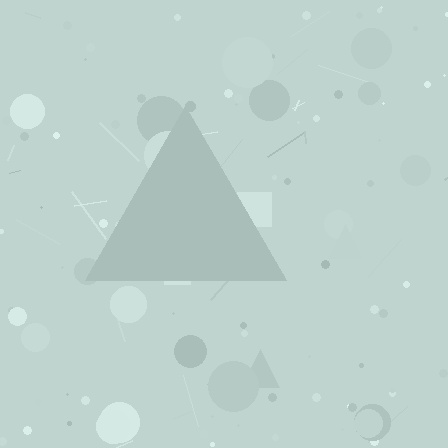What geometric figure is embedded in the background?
A triangle is embedded in the background.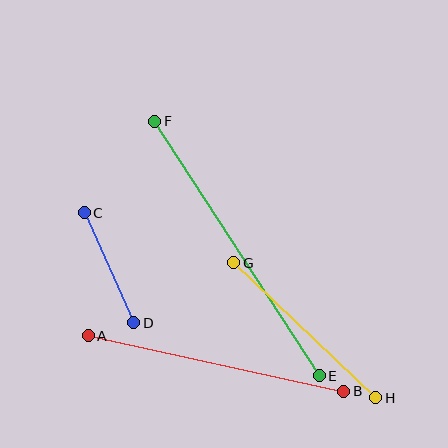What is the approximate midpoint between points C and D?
The midpoint is at approximately (109, 268) pixels.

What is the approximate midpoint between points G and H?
The midpoint is at approximately (305, 330) pixels.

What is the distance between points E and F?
The distance is approximately 303 pixels.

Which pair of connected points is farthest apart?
Points E and F are farthest apart.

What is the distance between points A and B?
The distance is approximately 261 pixels.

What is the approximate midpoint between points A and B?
The midpoint is at approximately (216, 364) pixels.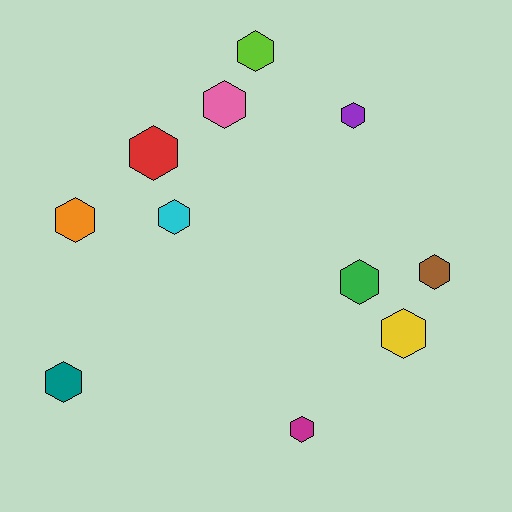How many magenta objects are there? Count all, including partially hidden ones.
There is 1 magenta object.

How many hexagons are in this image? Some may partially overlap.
There are 11 hexagons.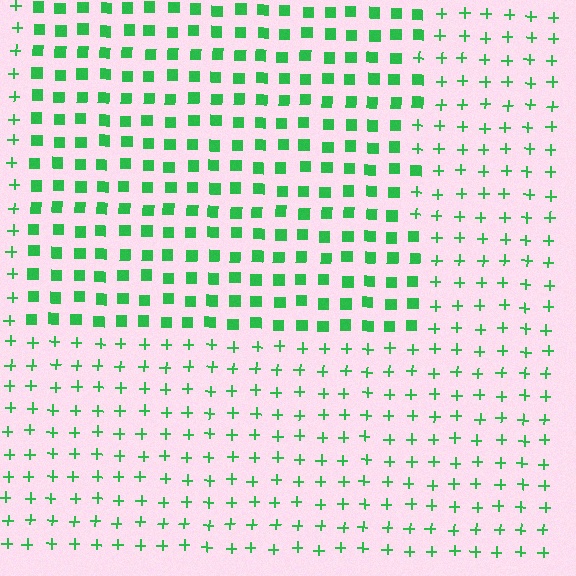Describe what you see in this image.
The image is filled with small green elements arranged in a uniform grid. A rectangle-shaped region contains squares, while the surrounding area contains plus signs. The boundary is defined purely by the change in element shape.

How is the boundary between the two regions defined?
The boundary is defined by a change in element shape: squares inside vs. plus signs outside. All elements share the same color and spacing.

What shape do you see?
I see a rectangle.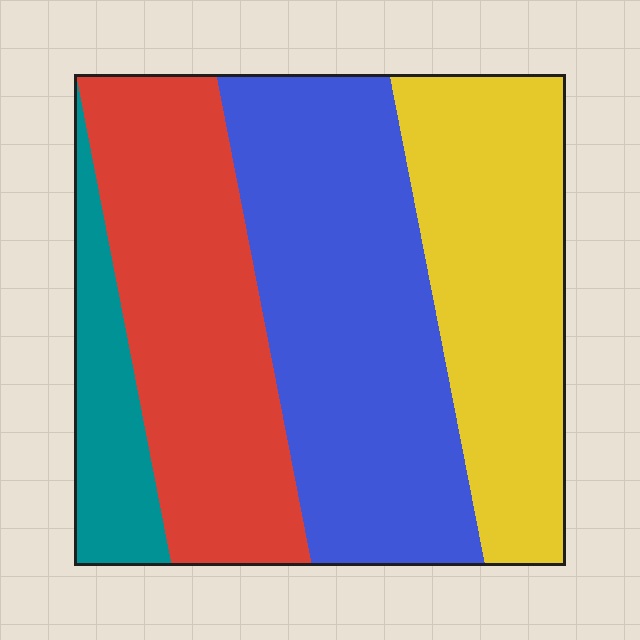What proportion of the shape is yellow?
Yellow takes up about one quarter (1/4) of the shape.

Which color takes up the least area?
Teal, at roughly 10%.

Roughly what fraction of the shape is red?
Red takes up about one quarter (1/4) of the shape.